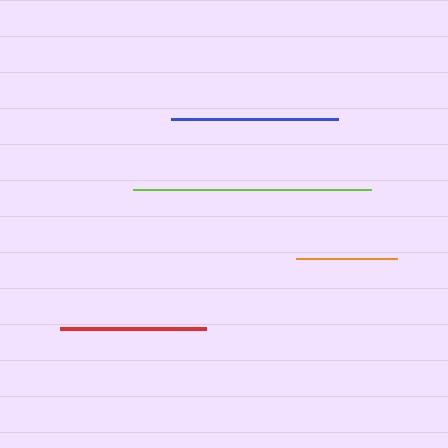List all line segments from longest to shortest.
From longest to shortest: lime, blue, red, orange.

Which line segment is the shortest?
The orange line is the shortest at approximately 101 pixels.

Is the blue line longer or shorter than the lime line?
The lime line is longer than the blue line.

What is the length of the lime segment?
The lime segment is approximately 239 pixels long.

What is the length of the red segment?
The red segment is approximately 146 pixels long.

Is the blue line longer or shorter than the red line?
The blue line is longer than the red line.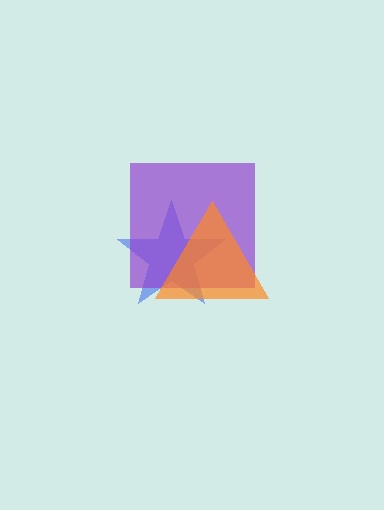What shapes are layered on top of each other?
The layered shapes are: a blue star, a purple square, an orange triangle.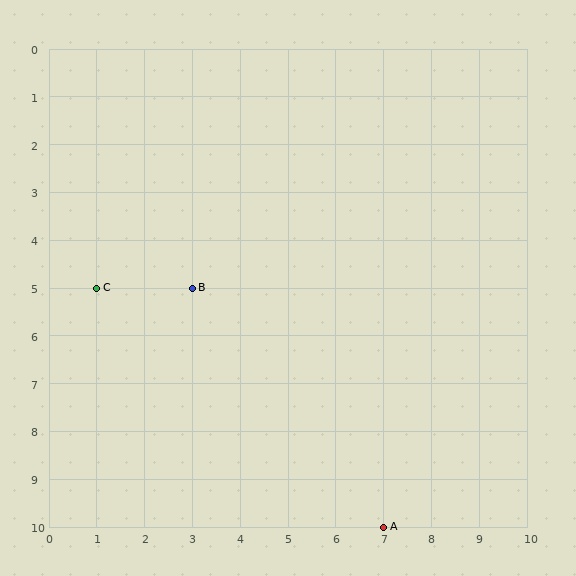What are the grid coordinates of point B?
Point B is at grid coordinates (3, 5).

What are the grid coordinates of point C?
Point C is at grid coordinates (1, 5).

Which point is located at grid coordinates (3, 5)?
Point B is at (3, 5).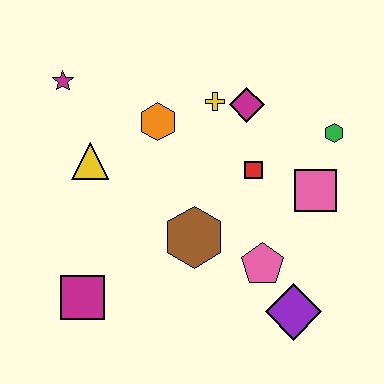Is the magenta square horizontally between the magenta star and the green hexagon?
Yes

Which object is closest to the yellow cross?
The magenta diamond is closest to the yellow cross.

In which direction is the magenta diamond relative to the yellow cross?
The magenta diamond is to the right of the yellow cross.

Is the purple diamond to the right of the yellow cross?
Yes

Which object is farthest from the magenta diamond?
The magenta square is farthest from the magenta diamond.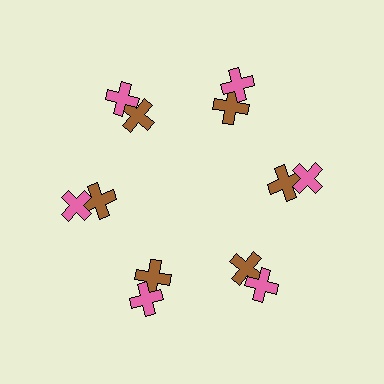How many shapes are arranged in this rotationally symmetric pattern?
There are 12 shapes, arranged in 6 groups of 2.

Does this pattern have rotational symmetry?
Yes, this pattern has 6-fold rotational symmetry. It looks the same after rotating 60 degrees around the center.